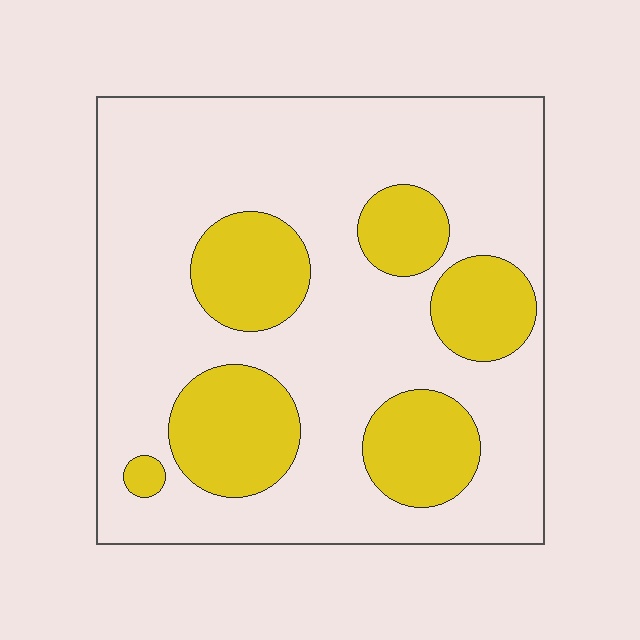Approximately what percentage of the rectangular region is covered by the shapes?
Approximately 25%.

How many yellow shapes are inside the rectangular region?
6.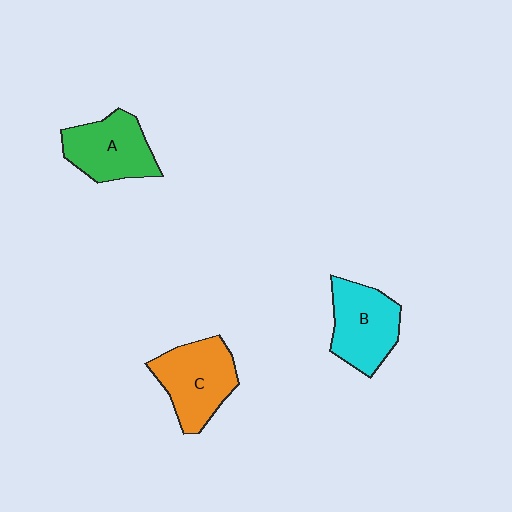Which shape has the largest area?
Shape C (orange).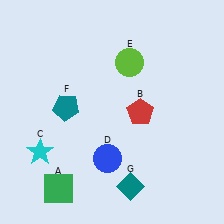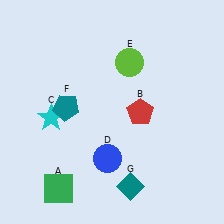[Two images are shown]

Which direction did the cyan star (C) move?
The cyan star (C) moved up.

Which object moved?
The cyan star (C) moved up.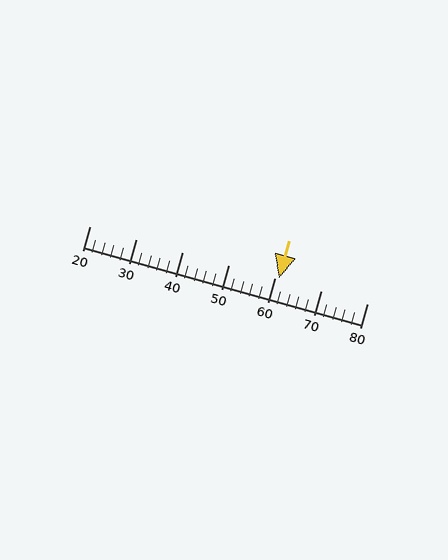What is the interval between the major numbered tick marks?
The major tick marks are spaced 10 units apart.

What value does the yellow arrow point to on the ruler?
The yellow arrow points to approximately 61.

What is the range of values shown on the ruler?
The ruler shows values from 20 to 80.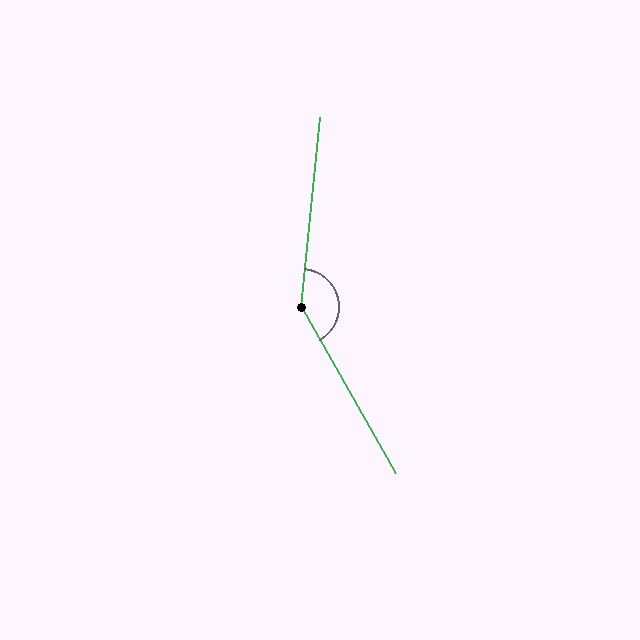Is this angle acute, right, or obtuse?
It is obtuse.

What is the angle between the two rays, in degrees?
Approximately 145 degrees.